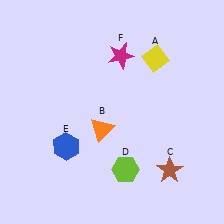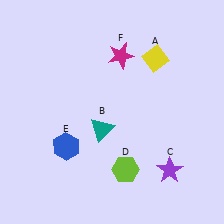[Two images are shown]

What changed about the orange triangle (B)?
In Image 1, B is orange. In Image 2, it changed to teal.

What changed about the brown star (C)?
In Image 1, C is brown. In Image 2, it changed to purple.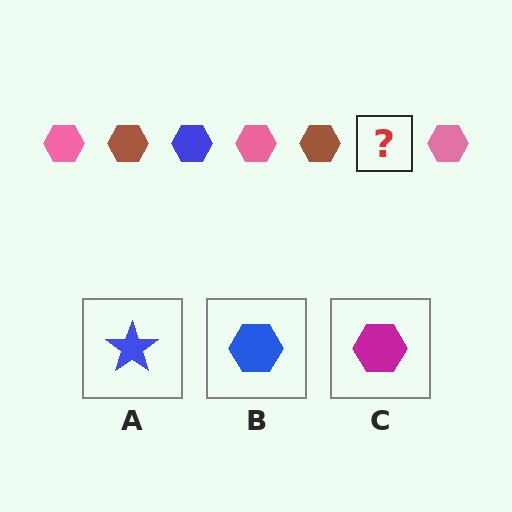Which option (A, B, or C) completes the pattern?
B.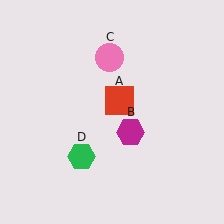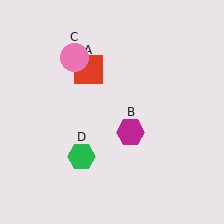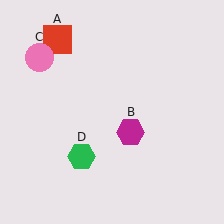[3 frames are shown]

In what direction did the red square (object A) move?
The red square (object A) moved up and to the left.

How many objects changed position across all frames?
2 objects changed position: red square (object A), pink circle (object C).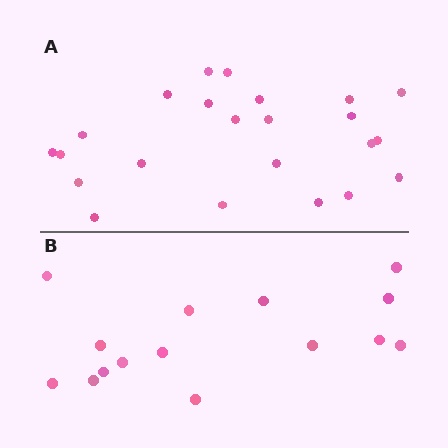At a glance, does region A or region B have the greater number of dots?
Region A (the top region) has more dots.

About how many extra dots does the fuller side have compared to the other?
Region A has roughly 8 or so more dots than region B.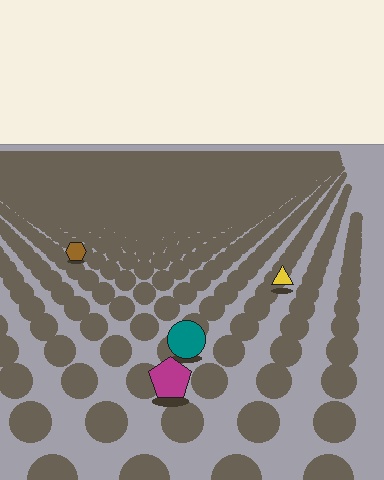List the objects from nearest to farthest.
From nearest to farthest: the magenta pentagon, the teal circle, the yellow triangle, the brown hexagon.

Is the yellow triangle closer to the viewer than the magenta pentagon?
No. The magenta pentagon is closer — you can tell from the texture gradient: the ground texture is coarser near it.